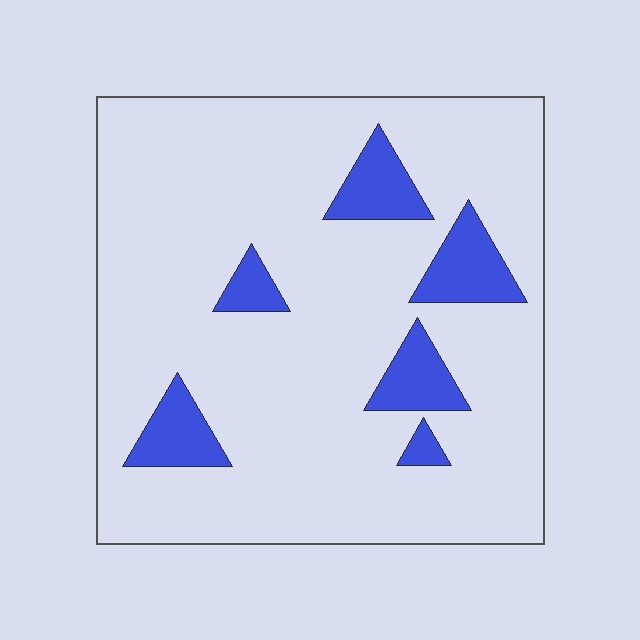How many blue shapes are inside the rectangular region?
6.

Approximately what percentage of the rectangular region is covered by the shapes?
Approximately 15%.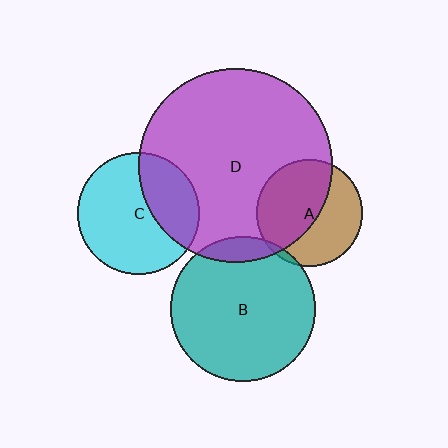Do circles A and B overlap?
Yes.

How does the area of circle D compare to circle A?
Approximately 3.3 times.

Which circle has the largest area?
Circle D (purple).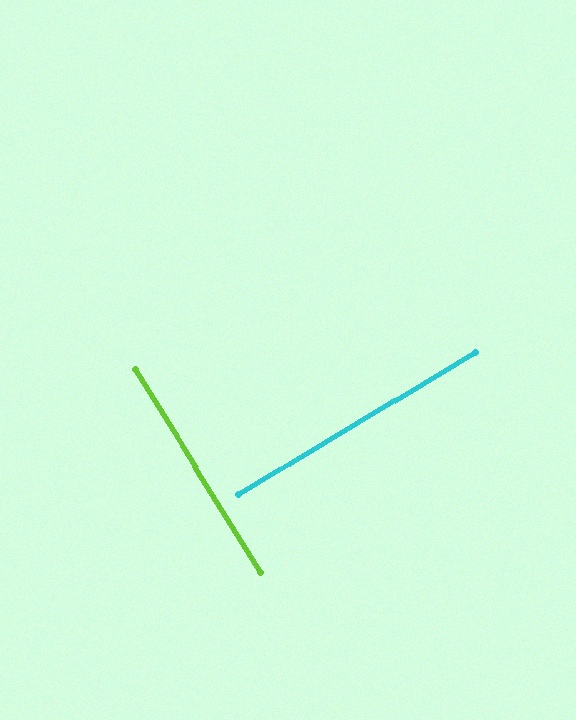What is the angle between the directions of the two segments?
Approximately 89 degrees.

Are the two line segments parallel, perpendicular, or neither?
Perpendicular — they meet at approximately 89°.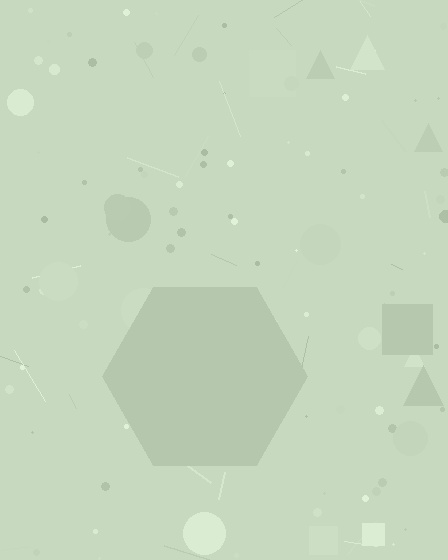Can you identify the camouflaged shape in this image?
The camouflaged shape is a hexagon.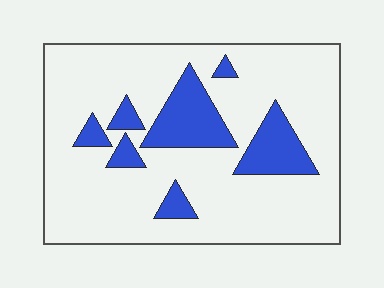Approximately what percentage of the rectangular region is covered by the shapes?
Approximately 20%.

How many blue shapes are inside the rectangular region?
7.